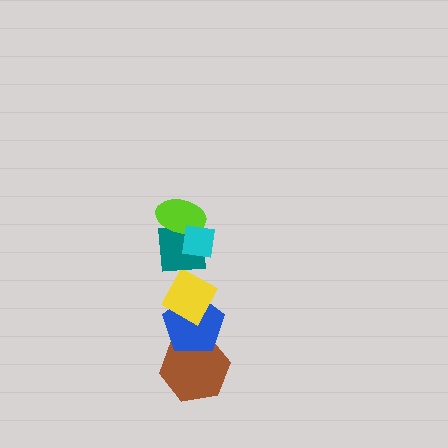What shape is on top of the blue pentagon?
The yellow diamond is on top of the blue pentagon.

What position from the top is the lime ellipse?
The lime ellipse is 2nd from the top.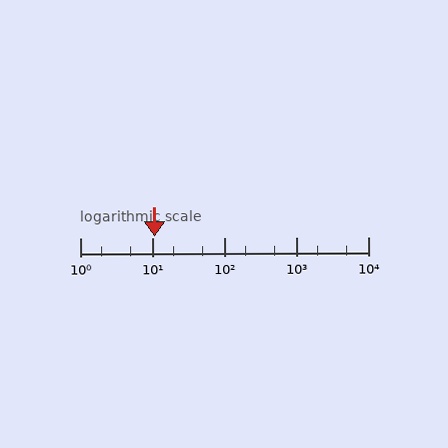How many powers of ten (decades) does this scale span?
The scale spans 4 decades, from 1 to 10000.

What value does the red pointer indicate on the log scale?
The pointer indicates approximately 11.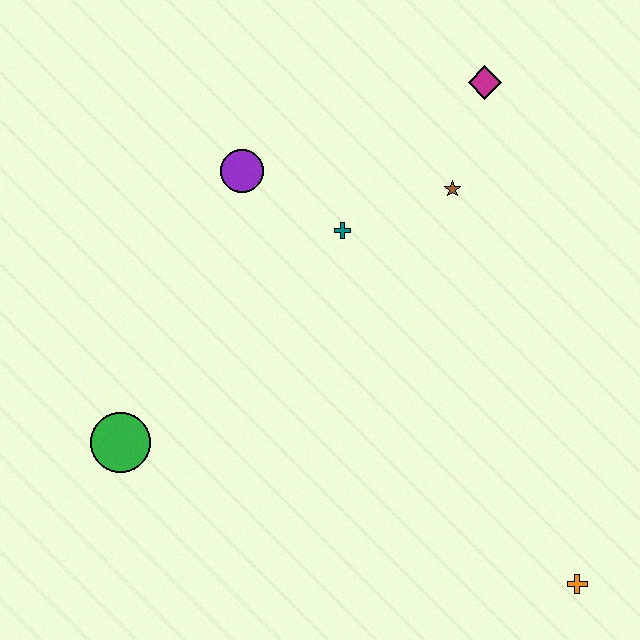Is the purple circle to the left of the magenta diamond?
Yes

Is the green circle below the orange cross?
No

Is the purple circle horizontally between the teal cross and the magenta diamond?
No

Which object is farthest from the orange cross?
The purple circle is farthest from the orange cross.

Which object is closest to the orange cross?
The brown star is closest to the orange cross.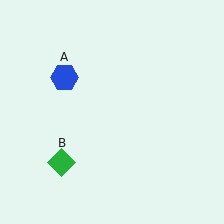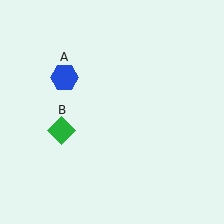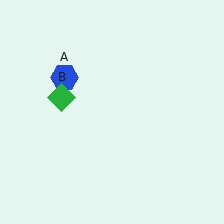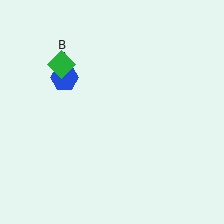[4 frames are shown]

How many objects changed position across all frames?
1 object changed position: green diamond (object B).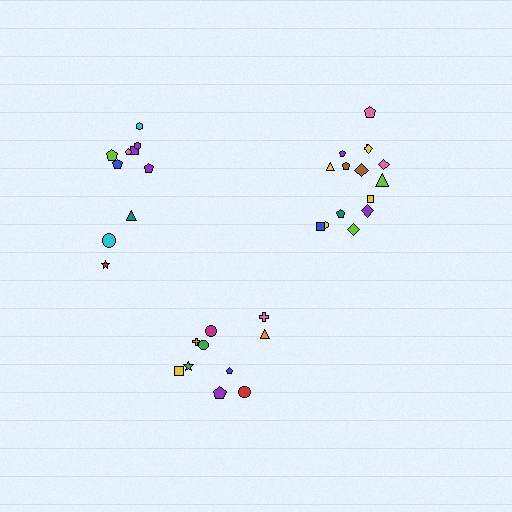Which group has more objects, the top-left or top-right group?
The top-right group.